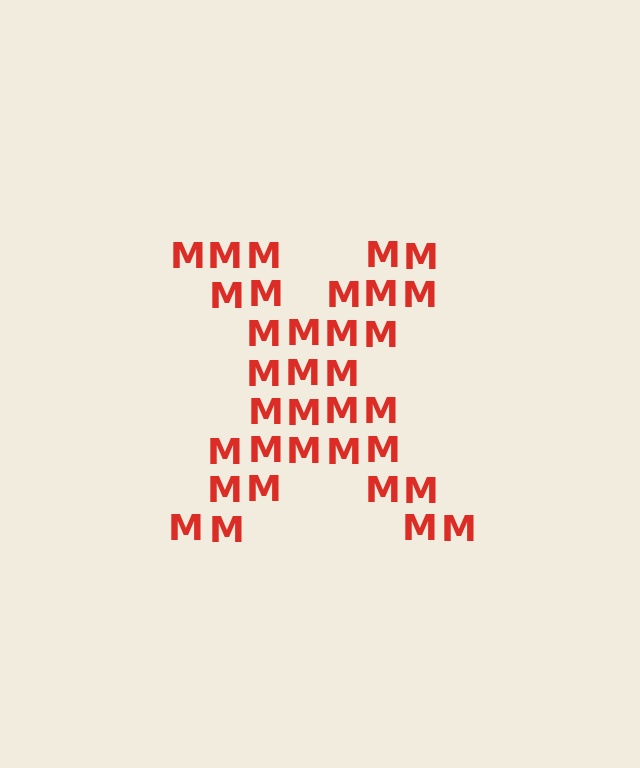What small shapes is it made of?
It is made of small letter M's.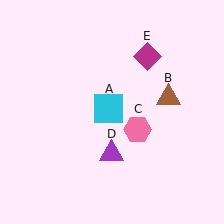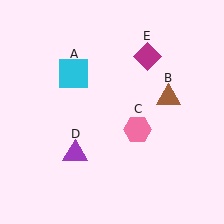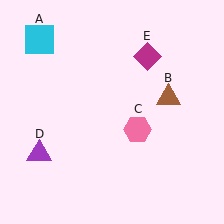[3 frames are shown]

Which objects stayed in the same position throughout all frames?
Brown triangle (object B) and pink hexagon (object C) and magenta diamond (object E) remained stationary.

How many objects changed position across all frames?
2 objects changed position: cyan square (object A), purple triangle (object D).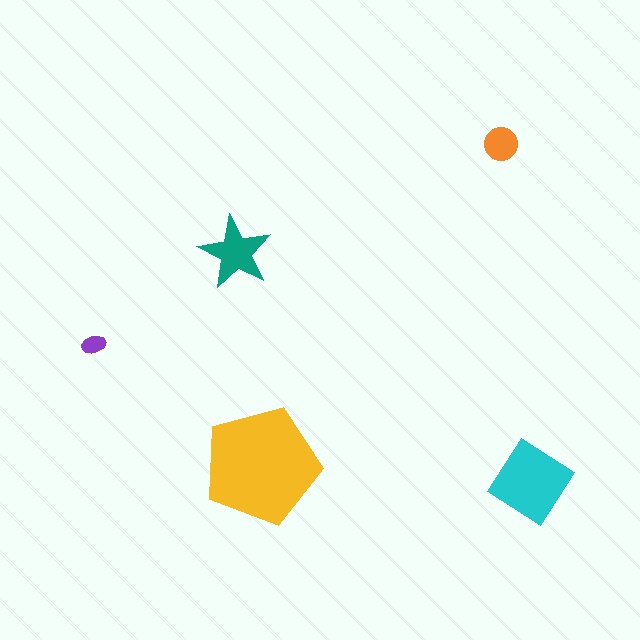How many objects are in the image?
There are 5 objects in the image.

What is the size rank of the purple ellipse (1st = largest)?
5th.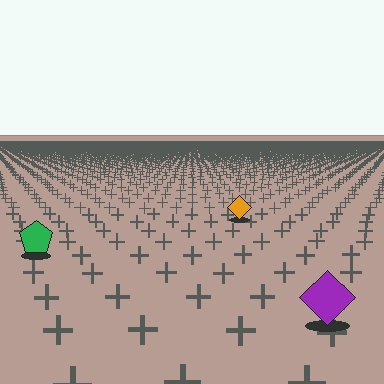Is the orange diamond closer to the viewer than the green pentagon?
No. The green pentagon is closer — you can tell from the texture gradient: the ground texture is coarser near it.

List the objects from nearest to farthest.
From nearest to farthest: the purple diamond, the green pentagon, the orange diamond.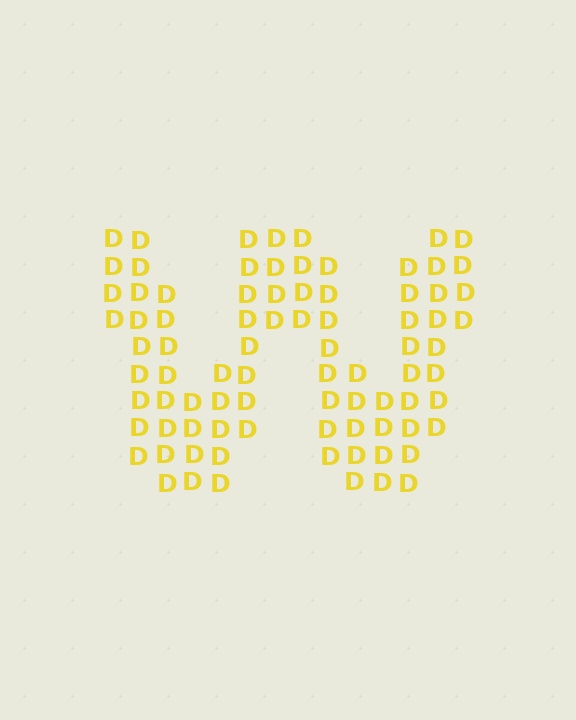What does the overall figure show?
The overall figure shows the letter W.